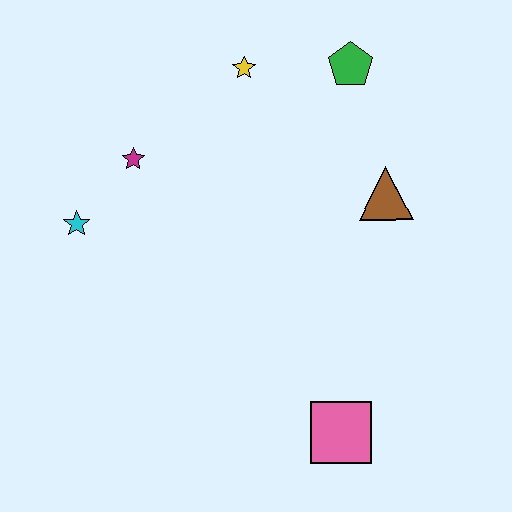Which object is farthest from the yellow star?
The pink square is farthest from the yellow star.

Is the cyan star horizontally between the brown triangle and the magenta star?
No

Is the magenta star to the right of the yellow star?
No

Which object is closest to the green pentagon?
The yellow star is closest to the green pentagon.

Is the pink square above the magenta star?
No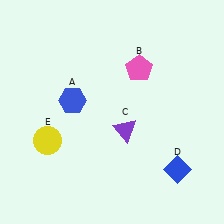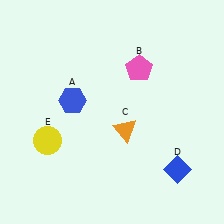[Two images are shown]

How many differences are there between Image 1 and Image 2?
There is 1 difference between the two images.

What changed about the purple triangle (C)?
In Image 1, C is purple. In Image 2, it changed to orange.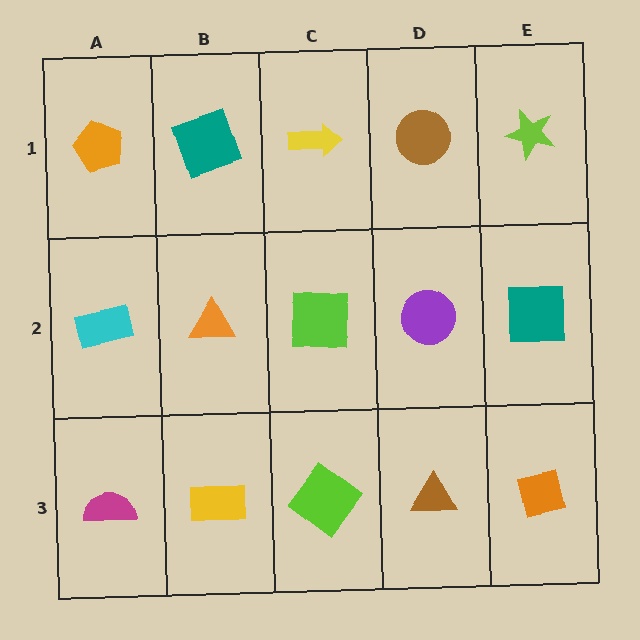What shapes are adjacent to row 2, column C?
A yellow arrow (row 1, column C), a lime diamond (row 3, column C), an orange triangle (row 2, column B), a purple circle (row 2, column D).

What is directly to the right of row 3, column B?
A lime diamond.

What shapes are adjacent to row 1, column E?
A teal square (row 2, column E), a brown circle (row 1, column D).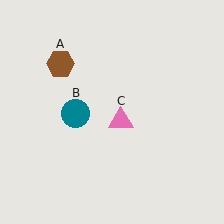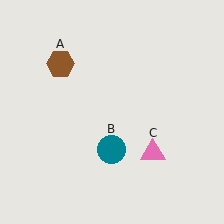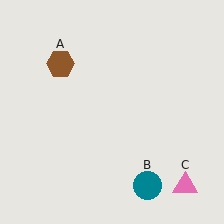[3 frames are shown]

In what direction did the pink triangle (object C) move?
The pink triangle (object C) moved down and to the right.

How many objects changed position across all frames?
2 objects changed position: teal circle (object B), pink triangle (object C).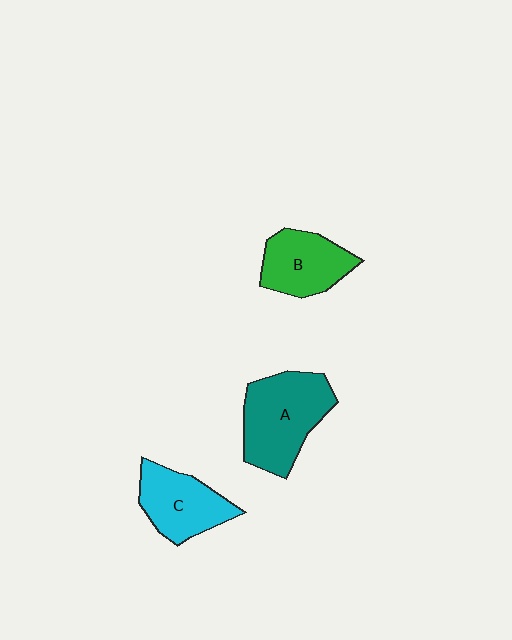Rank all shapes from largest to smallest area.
From largest to smallest: A (teal), C (cyan), B (green).